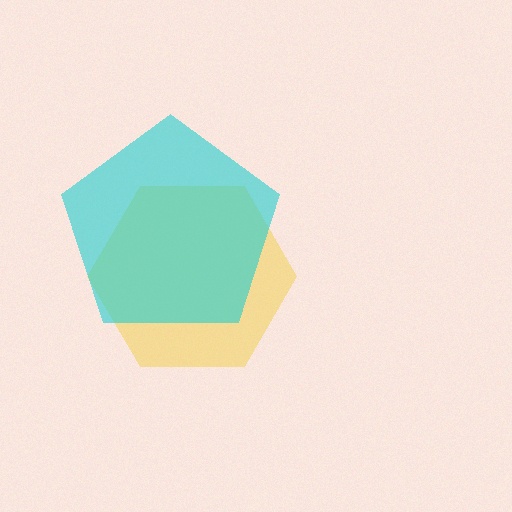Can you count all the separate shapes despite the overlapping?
Yes, there are 2 separate shapes.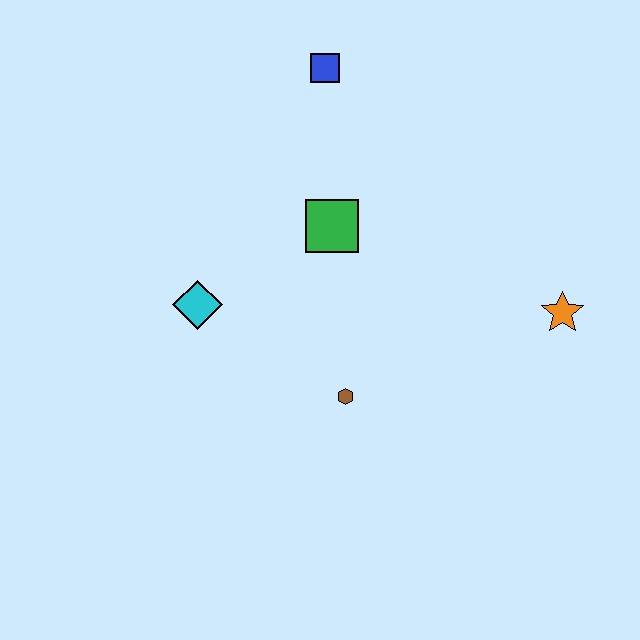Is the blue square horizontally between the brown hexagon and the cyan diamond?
Yes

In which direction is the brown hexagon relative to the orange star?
The brown hexagon is to the left of the orange star.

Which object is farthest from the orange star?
The cyan diamond is farthest from the orange star.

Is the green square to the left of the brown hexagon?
Yes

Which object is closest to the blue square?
The green square is closest to the blue square.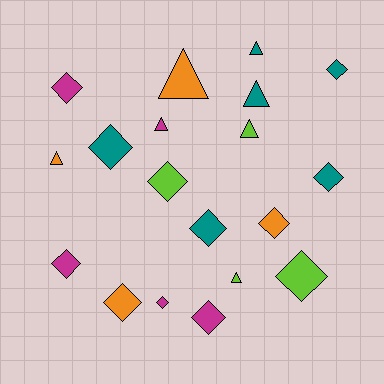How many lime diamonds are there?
There are 2 lime diamonds.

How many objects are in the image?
There are 19 objects.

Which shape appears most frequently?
Diamond, with 12 objects.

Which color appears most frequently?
Teal, with 6 objects.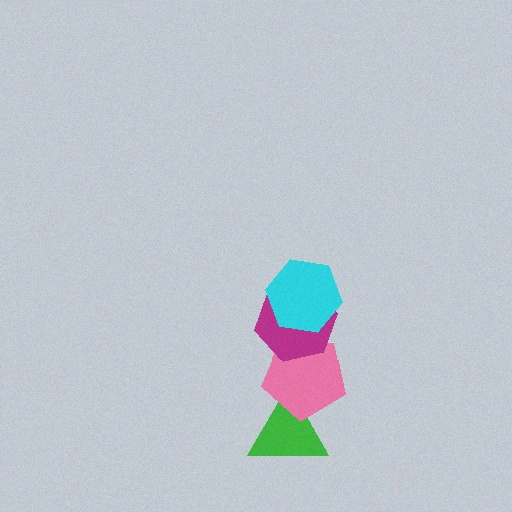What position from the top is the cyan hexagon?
The cyan hexagon is 1st from the top.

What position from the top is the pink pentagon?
The pink pentagon is 3rd from the top.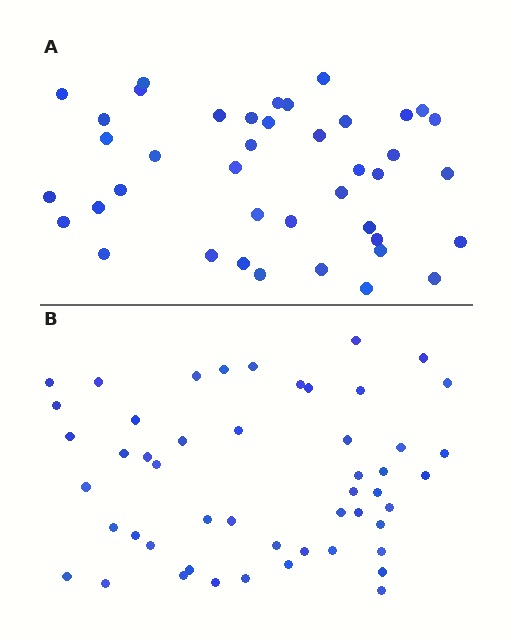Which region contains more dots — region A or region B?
Region B (the bottom region) has more dots.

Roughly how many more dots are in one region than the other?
Region B has roughly 8 or so more dots than region A.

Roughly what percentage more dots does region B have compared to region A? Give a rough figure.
About 20% more.